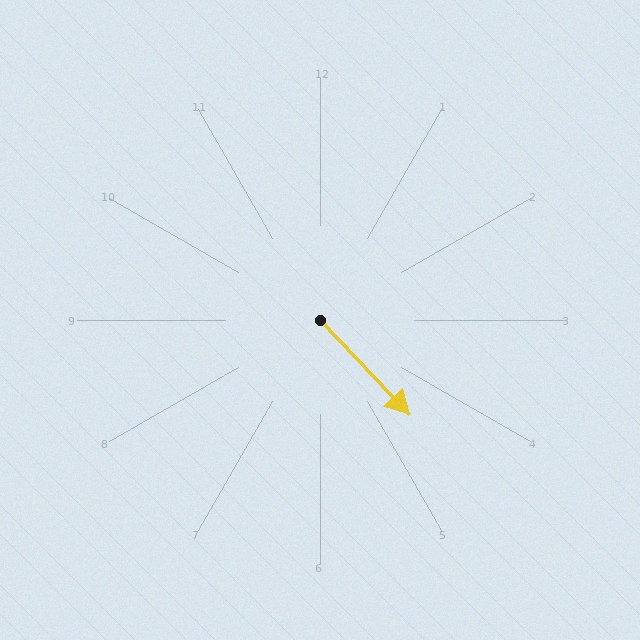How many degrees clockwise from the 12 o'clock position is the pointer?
Approximately 137 degrees.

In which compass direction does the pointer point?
Southeast.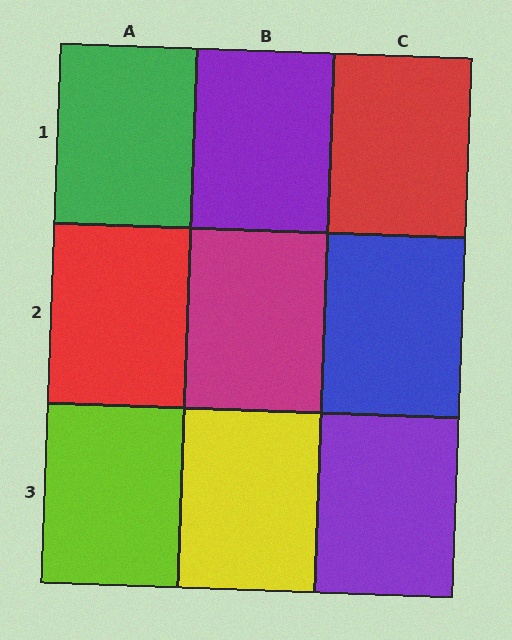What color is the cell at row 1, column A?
Green.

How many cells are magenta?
1 cell is magenta.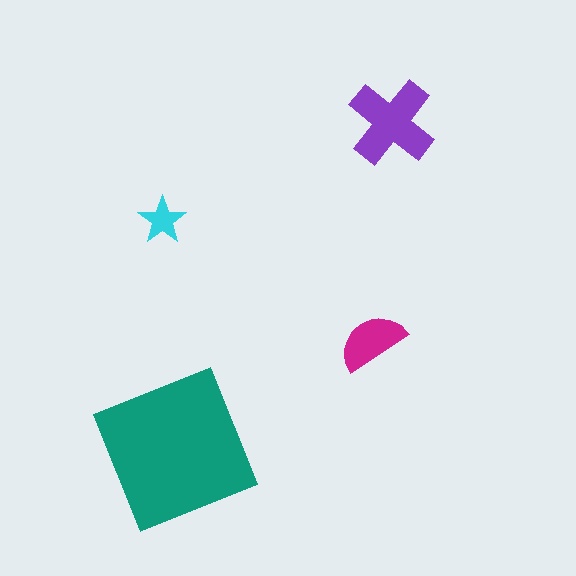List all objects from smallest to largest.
The cyan star, the magenta semicircle, the purple cross, the teal square.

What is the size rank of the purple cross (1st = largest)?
2nd.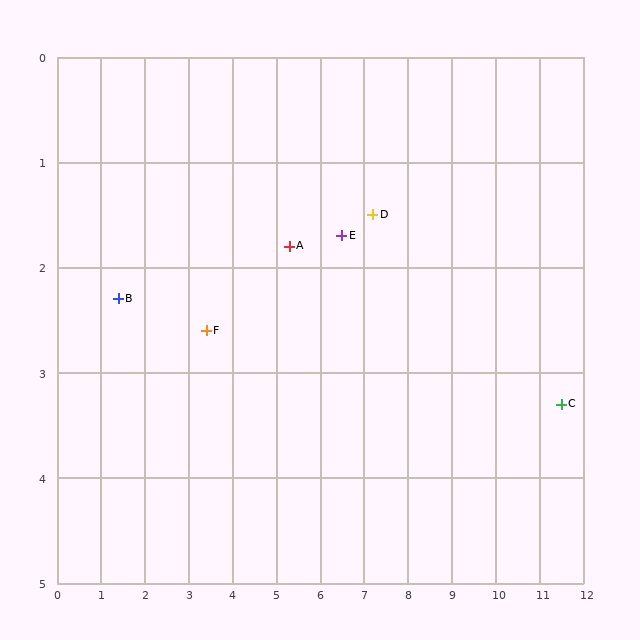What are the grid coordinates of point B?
Point B is at approximately (1.4, 2.3).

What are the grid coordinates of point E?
Point E is at approximately (6.5, 1.7).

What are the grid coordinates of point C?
Point C is at approximately (11.5, 3.3).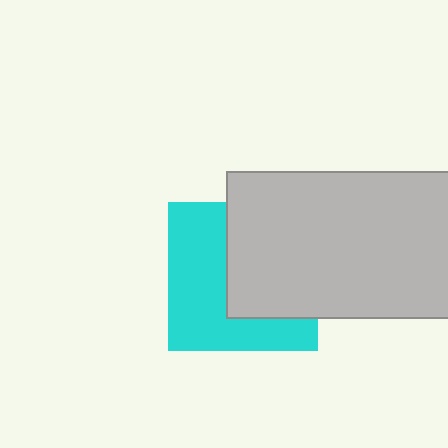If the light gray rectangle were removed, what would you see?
You would see the complete cyan square.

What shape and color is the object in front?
The object in front is a light gray rectangle.